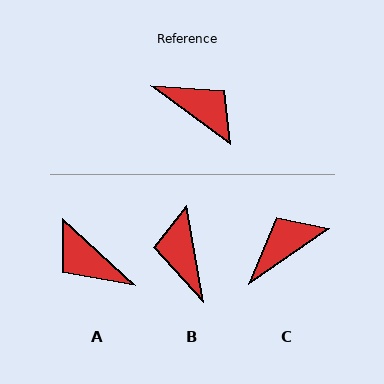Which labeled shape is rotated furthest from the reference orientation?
A, about 173 degrees away.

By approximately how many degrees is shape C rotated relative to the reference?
Approximately 71 degrees counter-clockwise.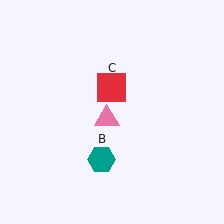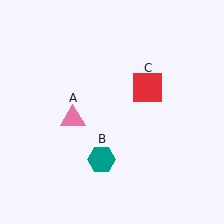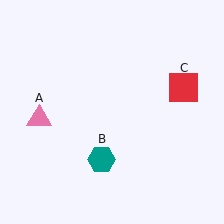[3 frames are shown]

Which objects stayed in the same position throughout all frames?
Teal hexagon (object B) remained stationary.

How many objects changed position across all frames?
2 objects changed position: pink triangle (object A), red square (object C).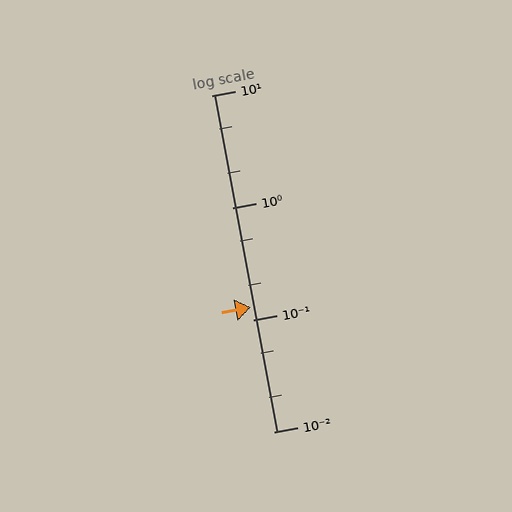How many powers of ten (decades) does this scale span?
The scale spans 3 decades, from 0.01 to 10.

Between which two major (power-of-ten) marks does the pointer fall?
The pointer is between 0.1 and 1.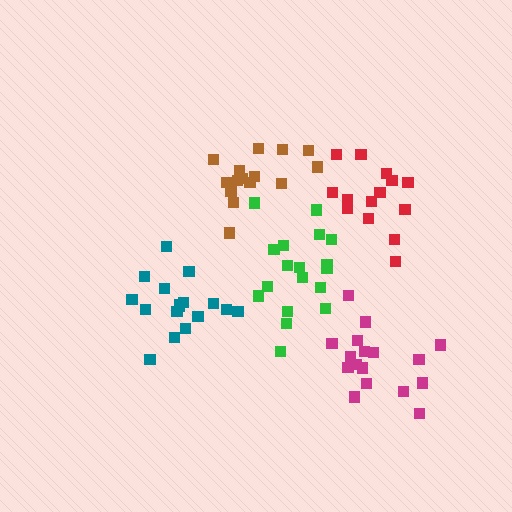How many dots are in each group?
Group 1: 17 dots, Group 2: 18 dots, Group 3: 15 dots, Group 4: 17 dots, Group 5: 14 dots (81 total).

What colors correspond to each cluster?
The clusters are colored: magenta, green, brown, teal, red.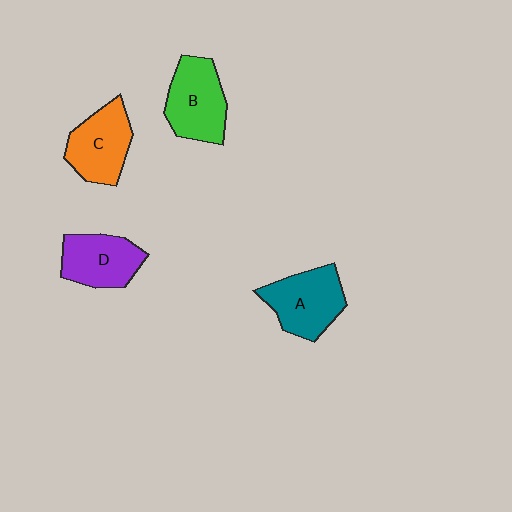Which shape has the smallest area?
Shape D (purple).